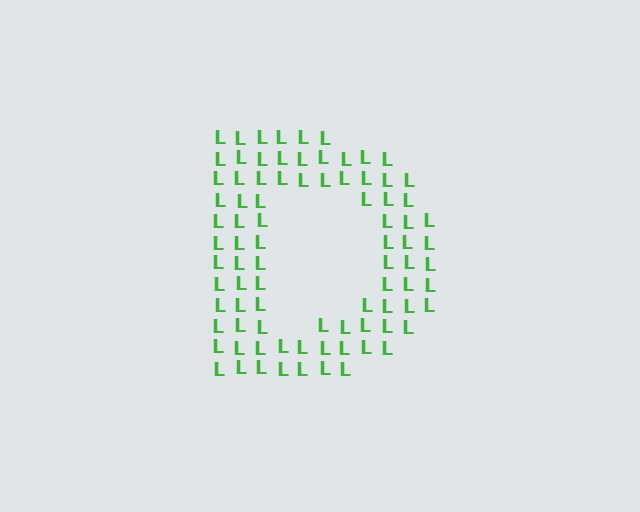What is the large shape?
The large shape is the letter D.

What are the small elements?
The small elements are letter L's.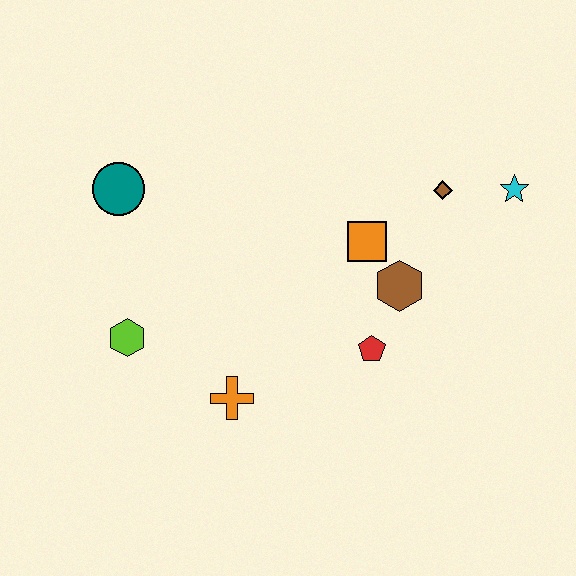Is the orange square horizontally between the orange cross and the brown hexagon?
Yes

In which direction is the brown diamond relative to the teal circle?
The brown diamond is to the right of the teal circle.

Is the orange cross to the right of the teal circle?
Yes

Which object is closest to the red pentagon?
The brown hexagon is closest to the red pentagon.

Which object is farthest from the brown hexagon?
The teal circle is farthest from the brown hexagon.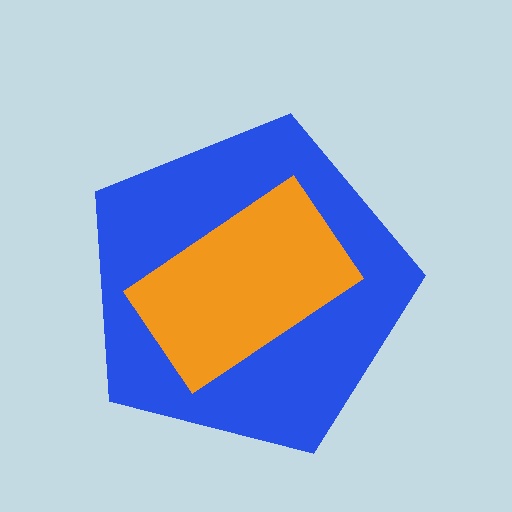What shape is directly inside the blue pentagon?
The orange rectangle.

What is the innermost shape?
The orange rectangle.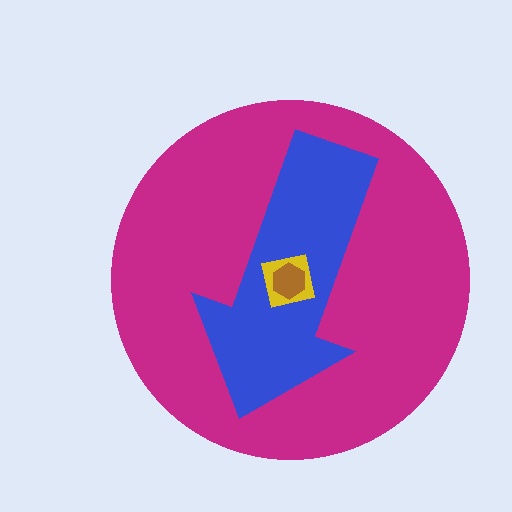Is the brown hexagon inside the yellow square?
Yes.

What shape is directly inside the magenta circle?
The blue arrow.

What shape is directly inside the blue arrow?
The yellow square.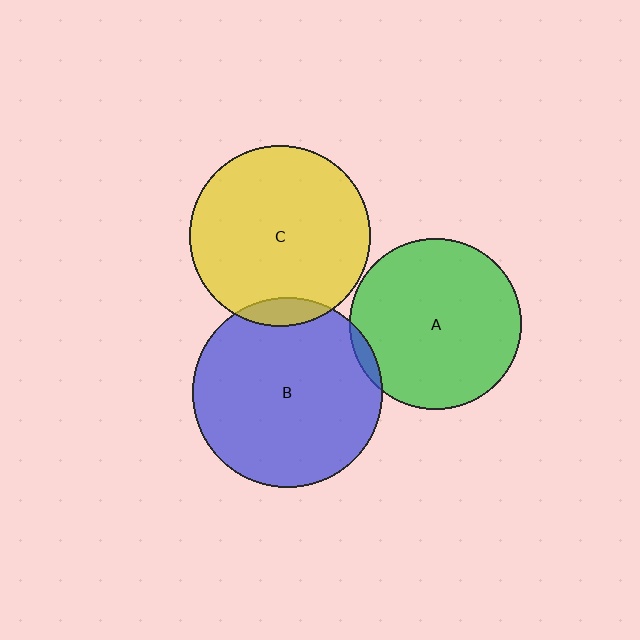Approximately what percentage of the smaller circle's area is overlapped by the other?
Approximately 10%.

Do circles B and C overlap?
Yes.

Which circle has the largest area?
Circle B (blue).